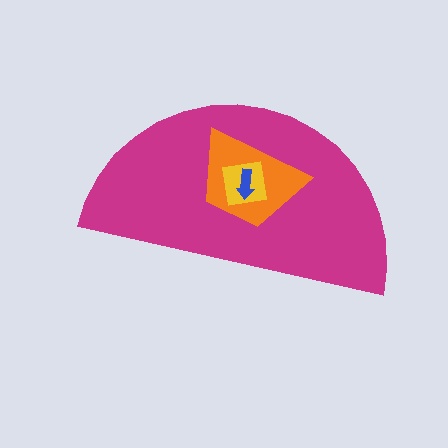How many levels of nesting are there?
4.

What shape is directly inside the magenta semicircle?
The orange trapezoid.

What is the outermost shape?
The magenta semicircle.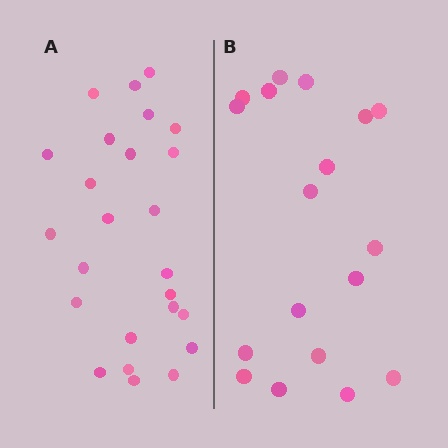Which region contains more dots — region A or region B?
Region A (the left region) has more dots.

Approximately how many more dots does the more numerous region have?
Region A has roughly 8 or so more dots than region B.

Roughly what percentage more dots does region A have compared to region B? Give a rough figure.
About 40% more.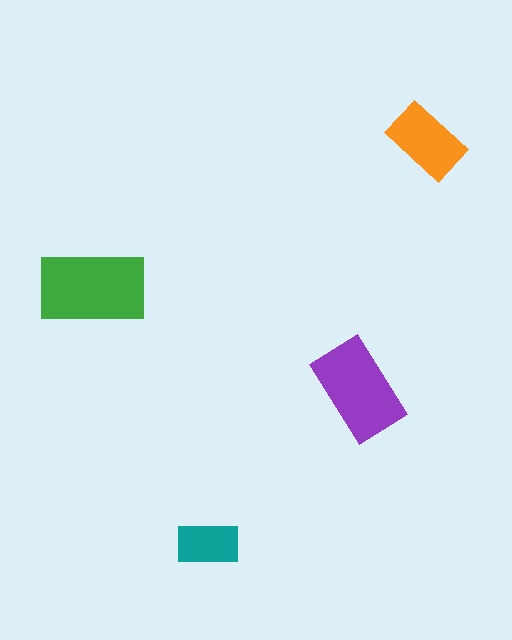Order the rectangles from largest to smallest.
the green one, the purple one, the orange one, the teal one.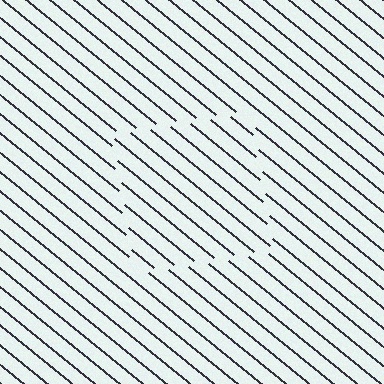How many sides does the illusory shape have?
4 sides — the line-ends trace a square.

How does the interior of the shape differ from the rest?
The interior of the shape contains the same grating, shifted by half a period — the contour is defined by the phase discontinuity where line-ends from the inner and outer gratings abut.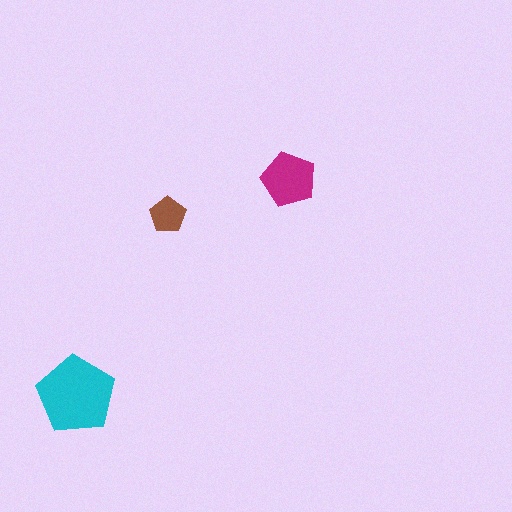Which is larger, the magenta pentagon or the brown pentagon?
The magenta one.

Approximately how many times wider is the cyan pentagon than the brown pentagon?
About 2 times wider.